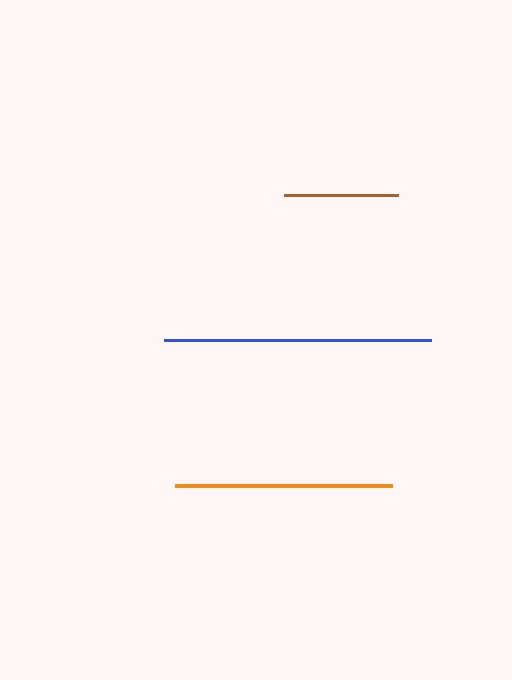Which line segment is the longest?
The blue line is the longest at approximately 267 pixels.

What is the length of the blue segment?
The blue segment is approximately 267 pixels long.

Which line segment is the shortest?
The brown line is the shortest at approximately 114 pixels.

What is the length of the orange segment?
The orange segment is approximately 217 pixels long.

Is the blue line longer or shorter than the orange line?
The blue line is longer than the orange line.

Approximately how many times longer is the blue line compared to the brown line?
The blue line is approximately 2.3 times the length of the brown line.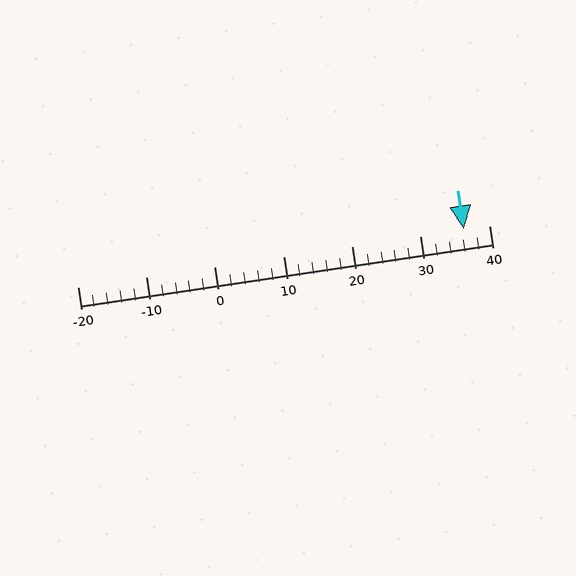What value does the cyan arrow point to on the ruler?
The cyan arrow points to approximately 36.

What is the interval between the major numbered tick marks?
The major tick marks are spaced 10 units apart.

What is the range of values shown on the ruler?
The ruler shows values from -20 to 40.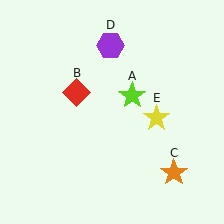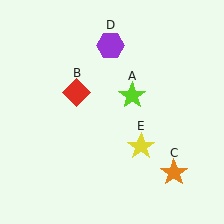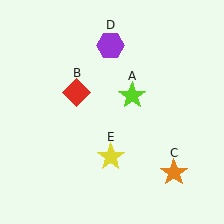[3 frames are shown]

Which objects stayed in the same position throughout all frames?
Lime star (object A) and red diamond (object B) and orange star (object C) and purple hexagon (object D) remained stationary.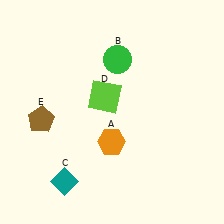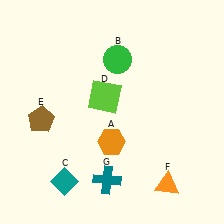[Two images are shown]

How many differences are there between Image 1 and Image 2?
There are 2 differences between the two images.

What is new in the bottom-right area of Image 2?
An orange triangle (F) was added in the bottom-right area of Image 2.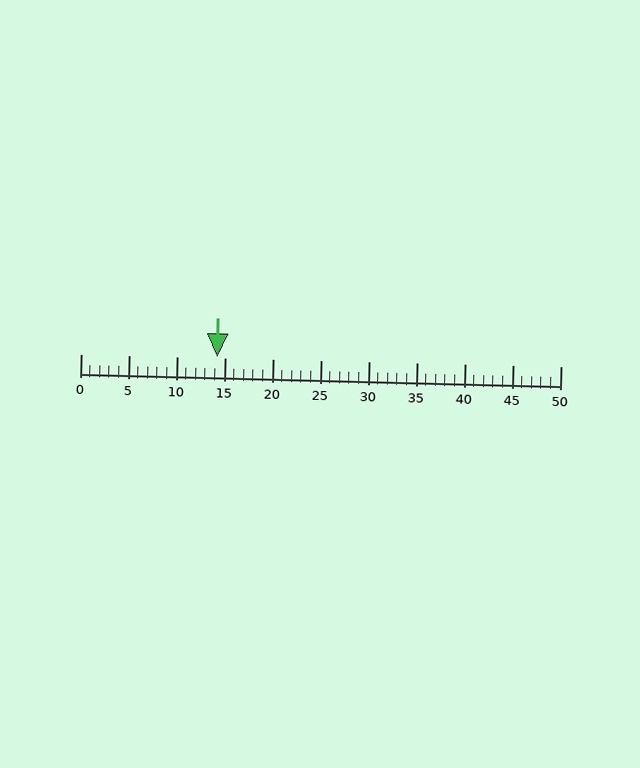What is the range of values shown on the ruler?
The ruler shows values from 0 to 50.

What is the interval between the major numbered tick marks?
The major tick marks are spaced 5 units apart.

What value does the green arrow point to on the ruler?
The green arrow points to approximately 14.